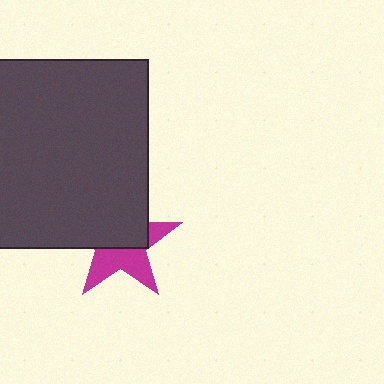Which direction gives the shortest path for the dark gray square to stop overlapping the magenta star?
Moving up gives the shortest separation.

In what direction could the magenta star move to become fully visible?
The magenta star could move down. That would shift it out from behind the dark gray square entirely.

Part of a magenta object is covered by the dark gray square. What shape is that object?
It is a star.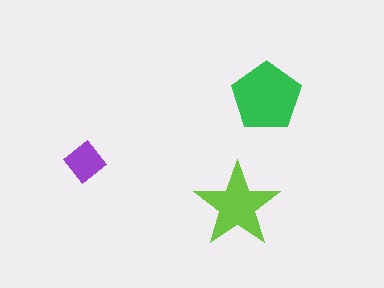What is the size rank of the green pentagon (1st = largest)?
1st.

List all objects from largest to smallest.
The green pentagon, the lime star, the purple diamond.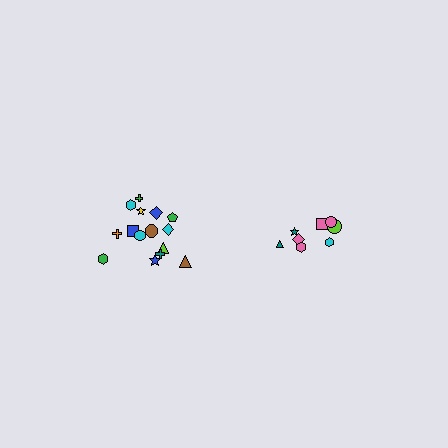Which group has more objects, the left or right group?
The left group.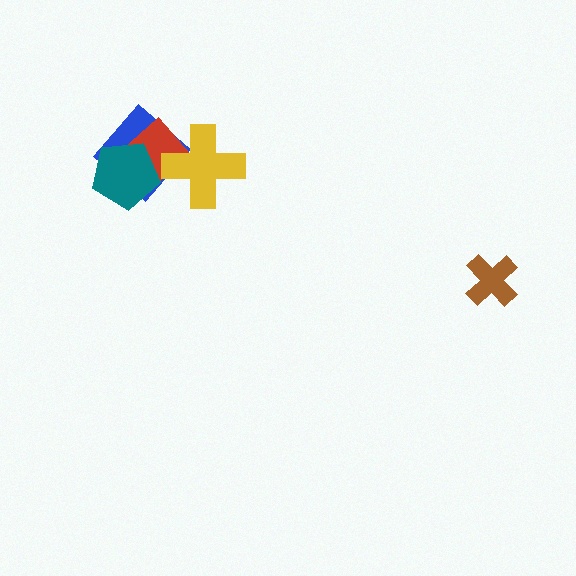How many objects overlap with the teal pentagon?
2 objects overlap with the teal pentagon.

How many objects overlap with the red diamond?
3 objects overlap with the red diamond.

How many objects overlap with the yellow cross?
2 objects overlap with the yellow cross.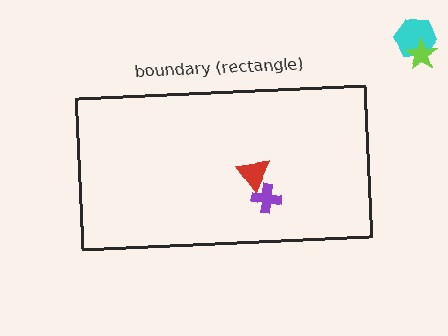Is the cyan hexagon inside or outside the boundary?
Outside.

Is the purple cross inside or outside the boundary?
Inside.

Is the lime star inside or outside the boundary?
Outside.